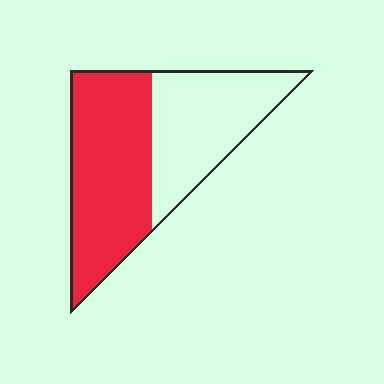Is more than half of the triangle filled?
Yes.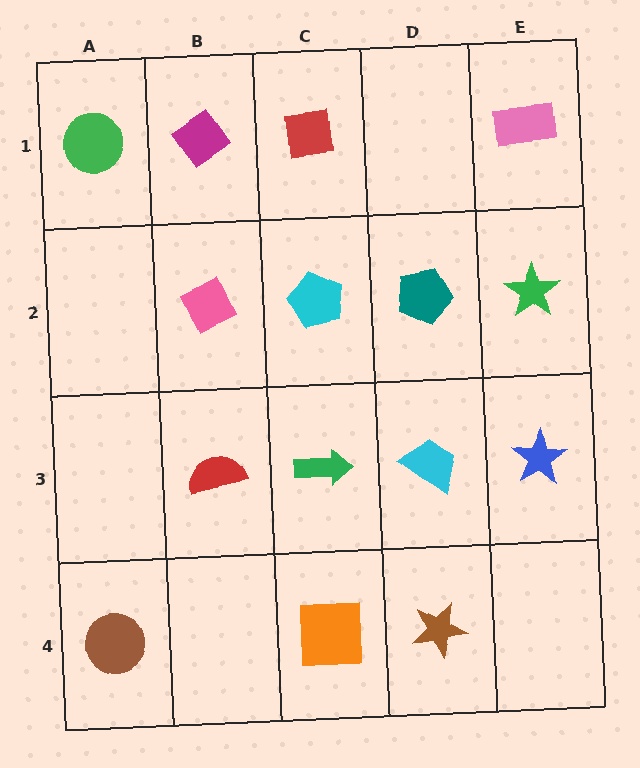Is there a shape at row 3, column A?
No, that cell is empty.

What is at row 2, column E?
A green star.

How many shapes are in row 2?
4 shapes.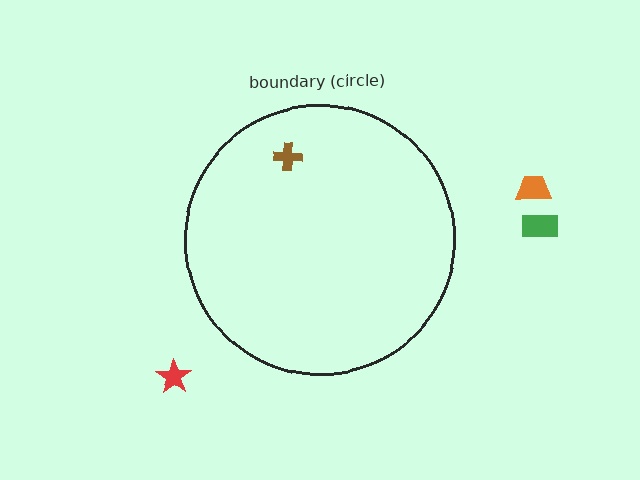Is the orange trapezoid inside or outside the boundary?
Outside.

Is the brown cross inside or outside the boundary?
Inside.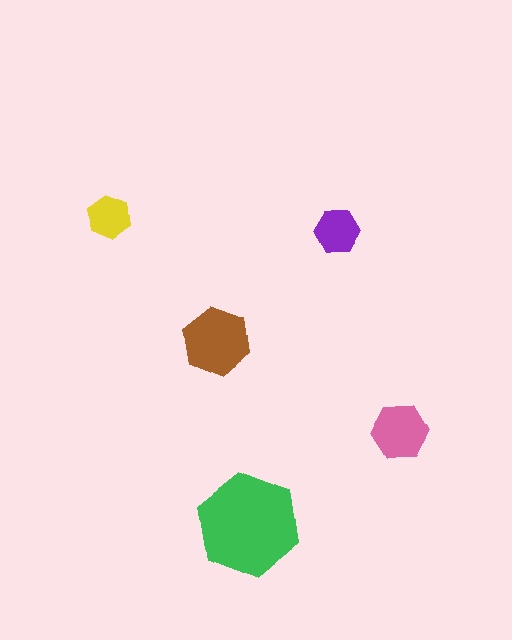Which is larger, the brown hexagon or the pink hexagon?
The brown one.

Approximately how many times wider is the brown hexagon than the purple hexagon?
About 1.5 times wider.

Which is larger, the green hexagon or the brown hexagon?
The green one.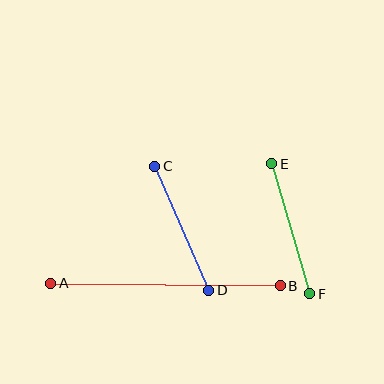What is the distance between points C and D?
The distance is approximately 135 pixels.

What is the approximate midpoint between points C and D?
The midpoint is at approximately (182, 228) pixels.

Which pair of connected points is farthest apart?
Points A and B are farthest apart.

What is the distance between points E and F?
The distance is approximately 136 pixels.